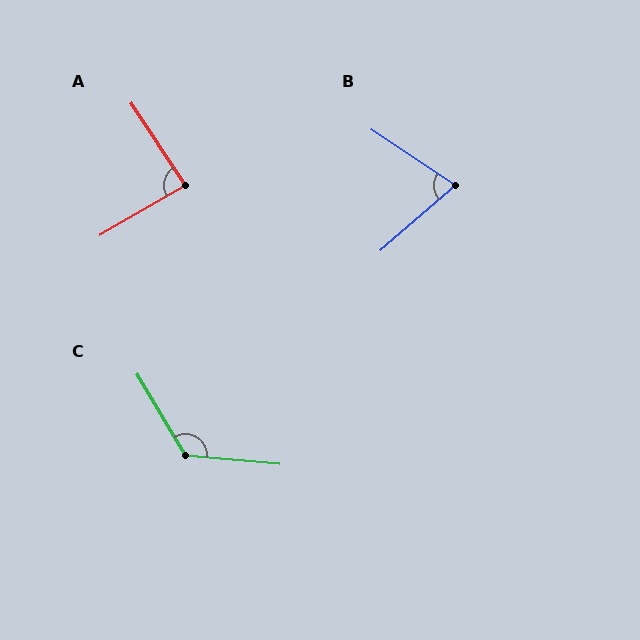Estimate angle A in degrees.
Approximately 87 degrees.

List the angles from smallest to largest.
B (74°), A (87°), C (126°).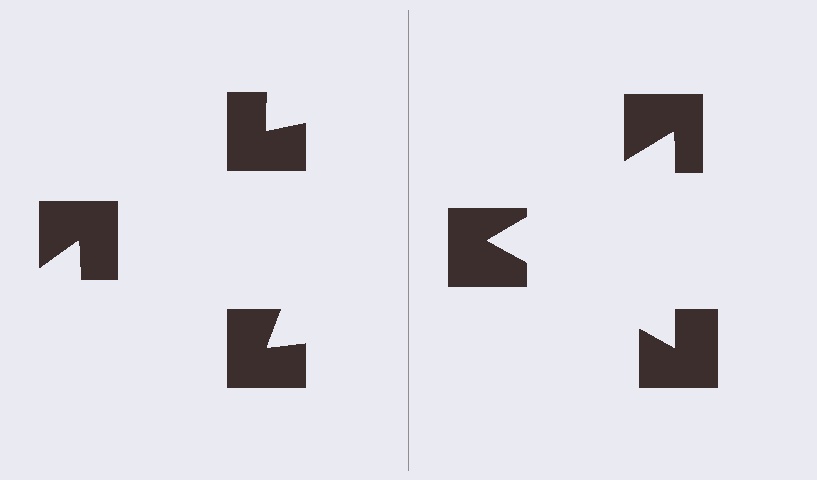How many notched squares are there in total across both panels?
6 — 3 on each side.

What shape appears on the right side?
An illusory triangle.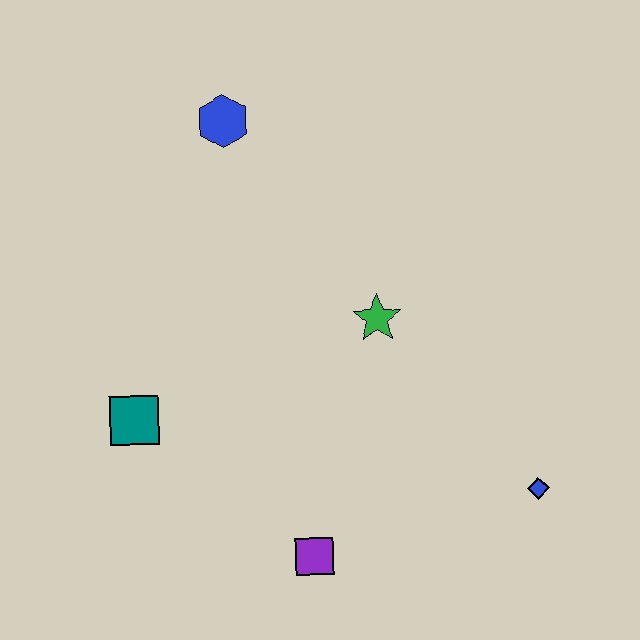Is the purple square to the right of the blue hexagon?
Yes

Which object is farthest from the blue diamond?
The blue hexagon is farthest from the blue diamond.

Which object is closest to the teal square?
The purple square is closest to the teal square.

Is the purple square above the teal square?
No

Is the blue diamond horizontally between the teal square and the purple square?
No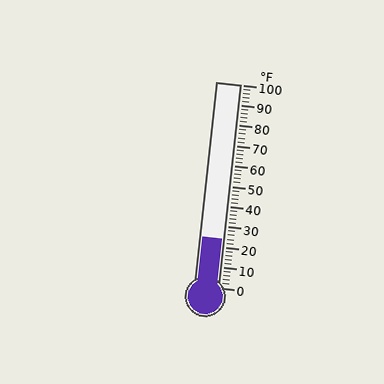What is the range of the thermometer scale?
The thermometer scale ranges from 0°F to 100°F.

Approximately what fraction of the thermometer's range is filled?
The thermometer is filled to approximately 25% of its range.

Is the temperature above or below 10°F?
The temperature is above 10°F.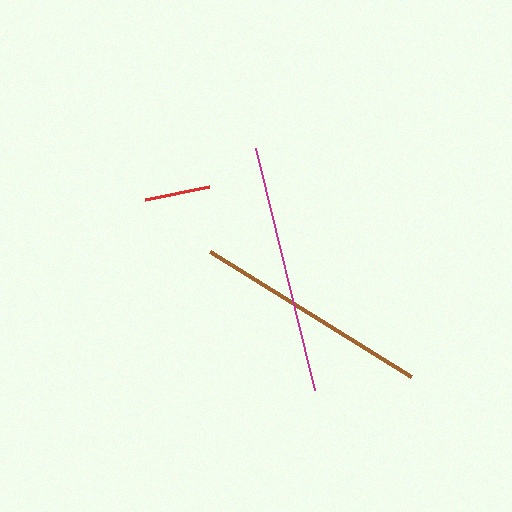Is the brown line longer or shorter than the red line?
The brown line is longer than the red line.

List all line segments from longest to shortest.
From longest to shortest: magenta, brown, red.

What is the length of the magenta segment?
The magenta segment is approximately 249 pixels long.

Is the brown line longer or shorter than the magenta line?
The magenta line is longer than the brown line.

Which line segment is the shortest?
The red line is the shortest at approximately 65 pixels.